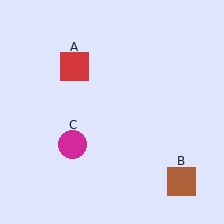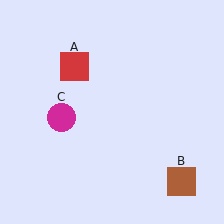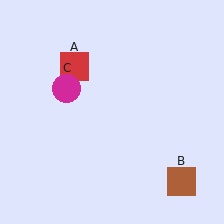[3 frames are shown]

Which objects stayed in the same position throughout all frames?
Red square (object A) and brown square (object B) remained stationary.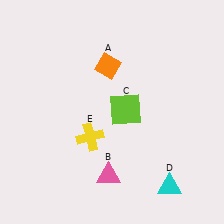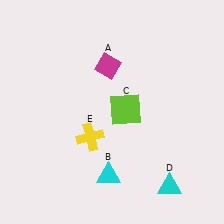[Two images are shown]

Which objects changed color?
A changed from orange to magenta. B changed from pink to cyan.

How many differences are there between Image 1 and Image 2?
There are 2 differences between the two images.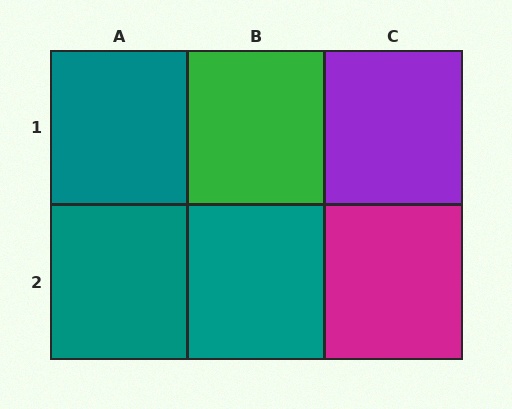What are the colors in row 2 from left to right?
Teal, teal, magenta.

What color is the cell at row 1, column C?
Purple.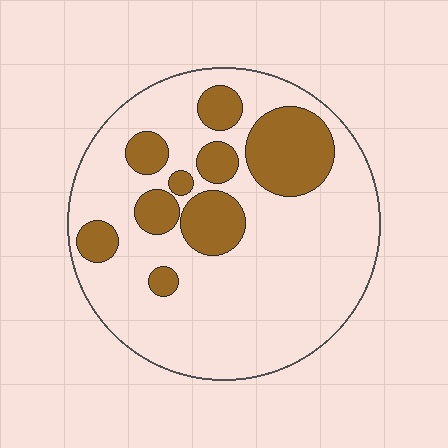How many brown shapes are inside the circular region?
9.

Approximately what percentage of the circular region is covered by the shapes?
Approximately 25%.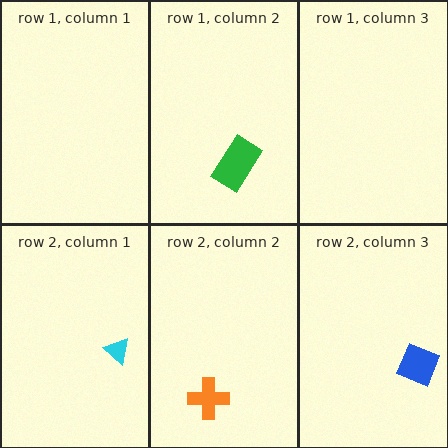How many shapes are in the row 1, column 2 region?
1.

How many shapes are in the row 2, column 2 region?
1.